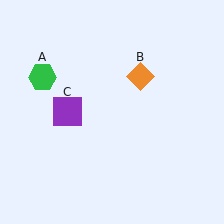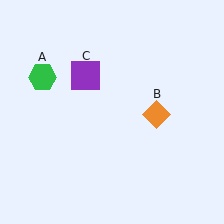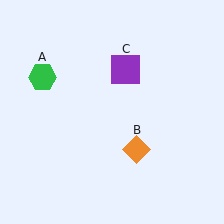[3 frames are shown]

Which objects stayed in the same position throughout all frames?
Green hexagon (object A) remained stationary.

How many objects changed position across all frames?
2 objects changed position: orange diamond (object B), purple square (object C).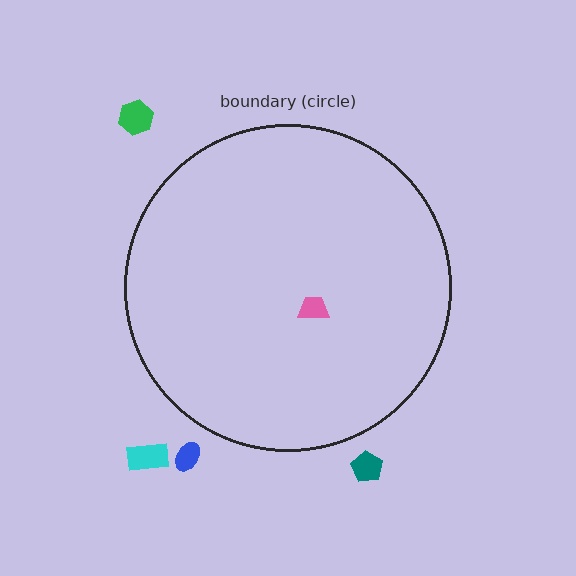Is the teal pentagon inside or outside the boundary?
Outside.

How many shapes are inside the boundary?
1 inside, 4 outside.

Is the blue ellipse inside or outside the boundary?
Outside.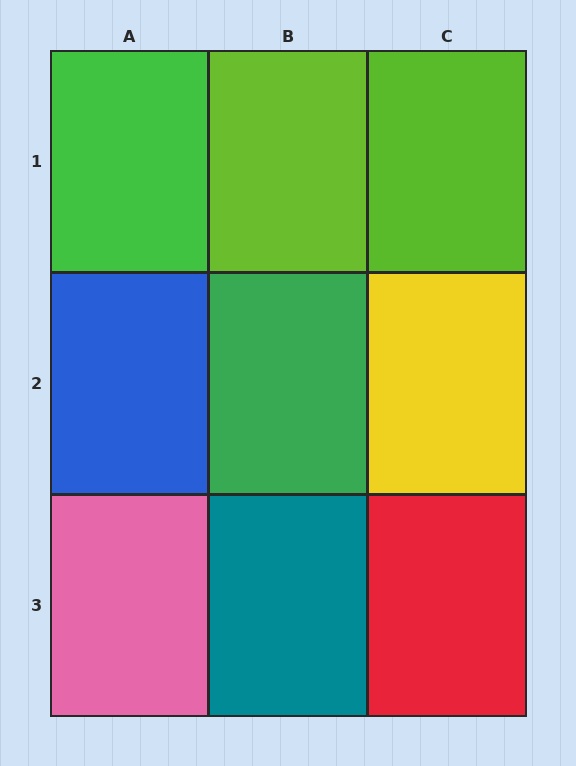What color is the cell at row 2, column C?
Yellow.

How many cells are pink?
1 cell is pink.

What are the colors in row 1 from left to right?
Green, lime, lime.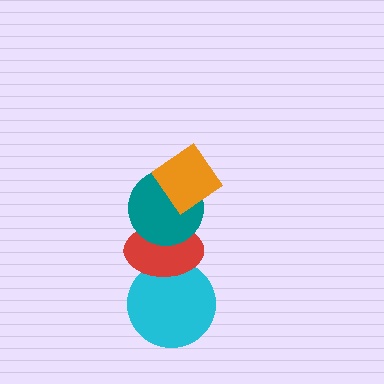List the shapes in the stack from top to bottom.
From top to bottom: the orange diamond, the teal circle, the red ellipse, the cyan circle.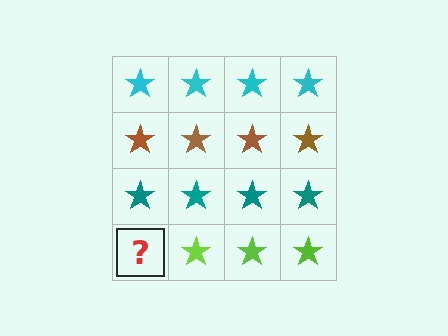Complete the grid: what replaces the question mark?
The question mark should be replaced with a lime star.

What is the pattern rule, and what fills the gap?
The rule is that each row has a consistent color. The gap should be filled with a lime star.